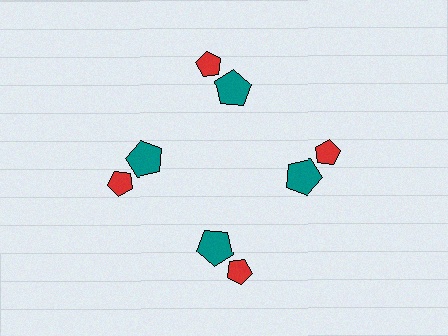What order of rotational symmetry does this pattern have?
This pattern has 4-fold rotational symmetry.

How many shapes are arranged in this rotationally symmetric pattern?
There are 8 shapes, arranged in 4 groups of 2.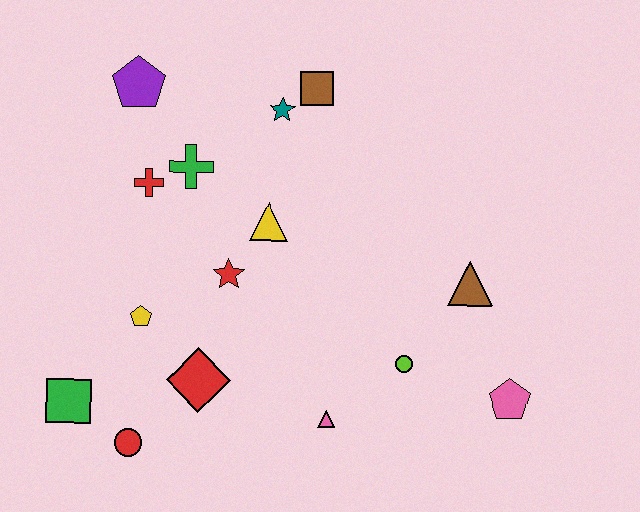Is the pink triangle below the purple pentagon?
Yes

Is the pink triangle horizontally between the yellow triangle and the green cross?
No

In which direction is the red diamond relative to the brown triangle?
The red diamond is to the left of the brown triangle.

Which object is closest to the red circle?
The green square is closest to the red circle.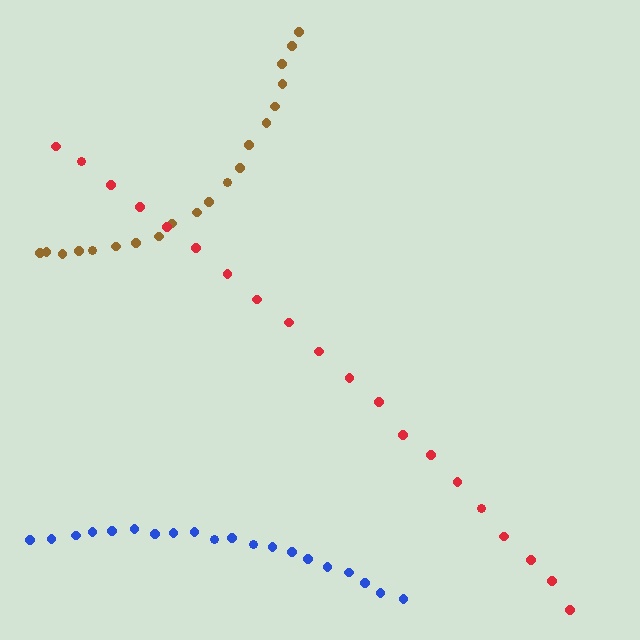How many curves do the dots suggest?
There are 3 distinct paths.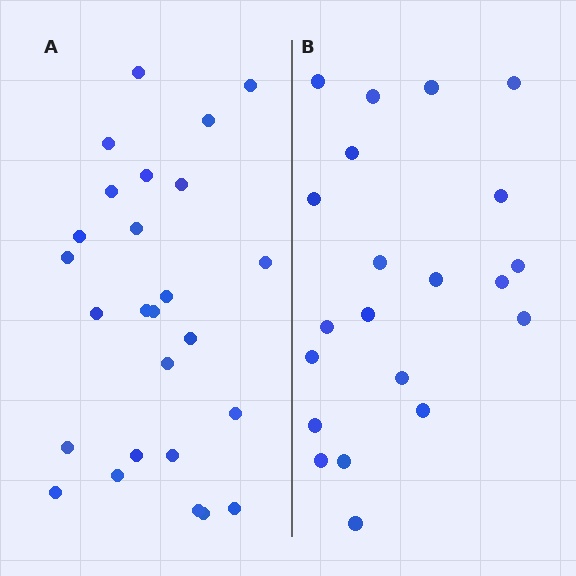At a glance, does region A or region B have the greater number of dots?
Region A (the left region) has more dots.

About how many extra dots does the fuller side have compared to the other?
Region A has about 5 more dots than region B.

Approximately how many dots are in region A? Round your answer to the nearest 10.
About 30 dots. (The exact count is 26, which rounds to 30.)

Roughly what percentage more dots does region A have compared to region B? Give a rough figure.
About 25% more.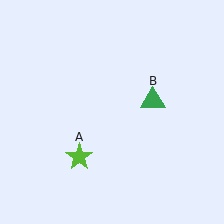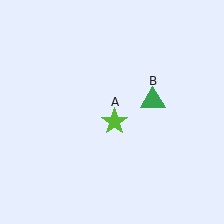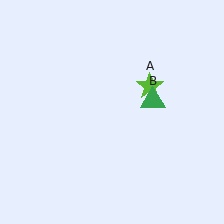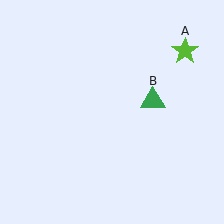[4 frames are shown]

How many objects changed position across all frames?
1 object changed position: lime star (object A).